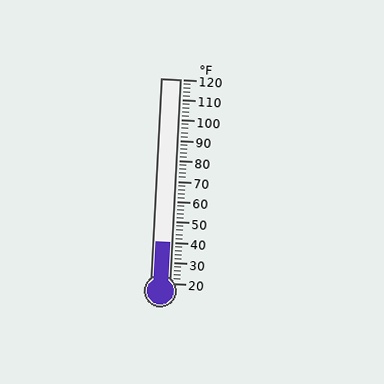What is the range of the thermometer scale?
The thermometer scale ranges from 20°F to 120°F.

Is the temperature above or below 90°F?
The temperature is below 90°F.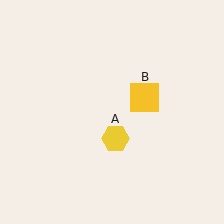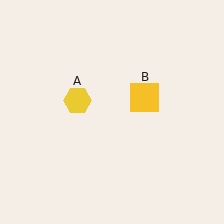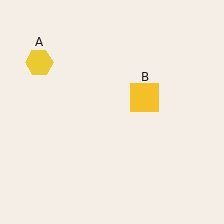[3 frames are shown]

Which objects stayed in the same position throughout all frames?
Yellow square (object B) remained stationary.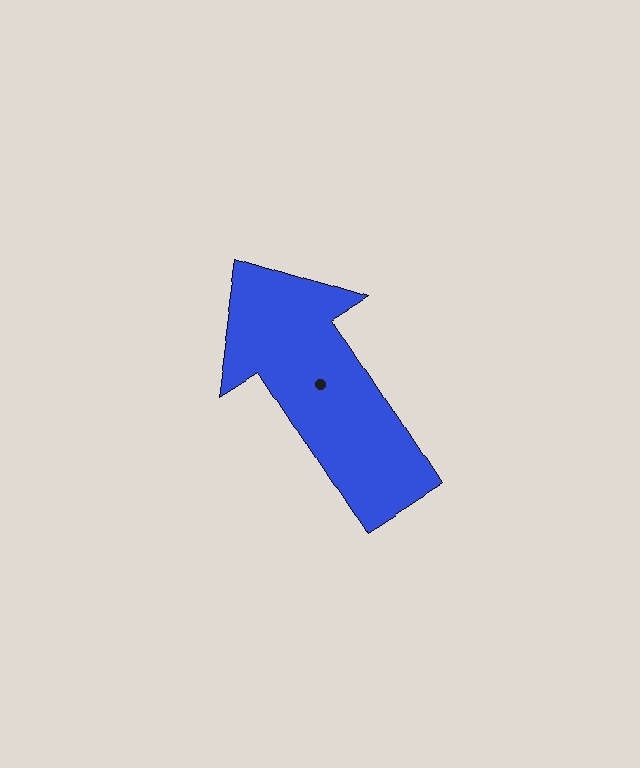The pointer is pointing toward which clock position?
Roughly 11 o'clock.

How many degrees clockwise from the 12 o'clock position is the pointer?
Approximately 327 degrees.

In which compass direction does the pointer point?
Northwest.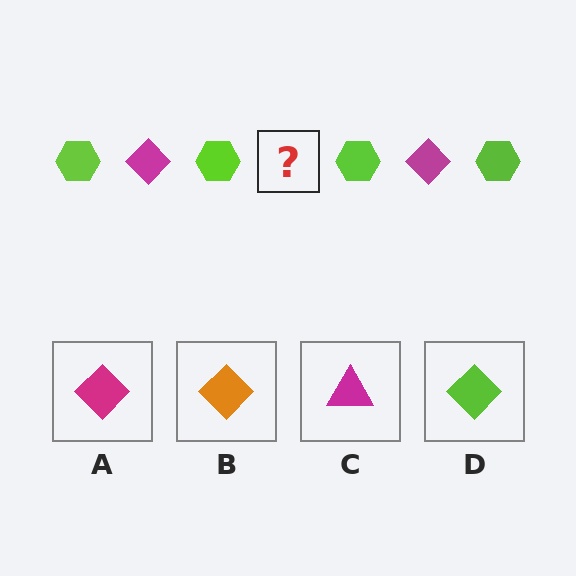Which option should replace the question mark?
Option A.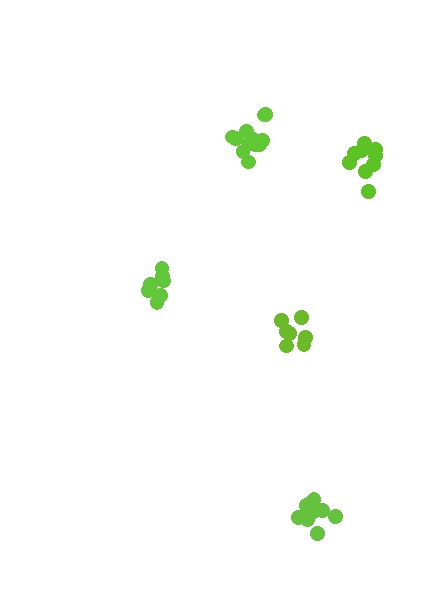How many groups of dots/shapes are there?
There are 5 groups.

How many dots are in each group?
Group 1: 7 dots, Group 2: 9 dots, Group 3: 7 dots, Group 4: 10 dots, Group 5: 12 dots (45 total).